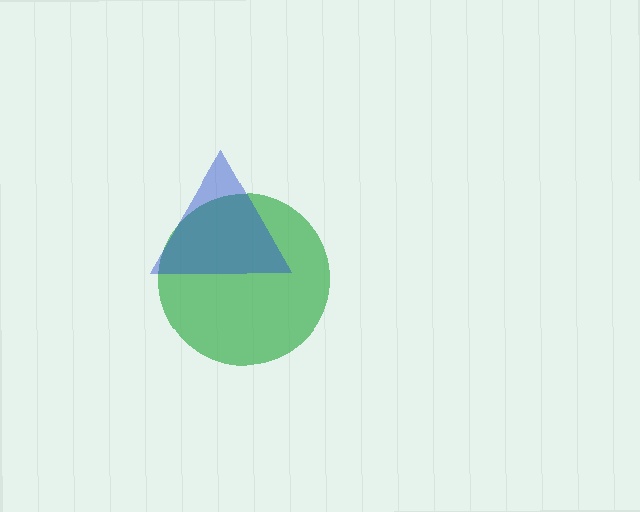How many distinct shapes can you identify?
There are 2 distinct shapes: a green circle, a blue triangle.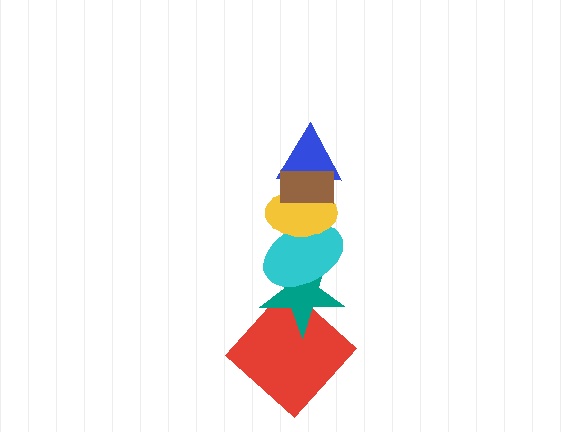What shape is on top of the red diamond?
The teal star is on top of the red diamond.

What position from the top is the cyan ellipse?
The cyan ellipse is 4th from the top.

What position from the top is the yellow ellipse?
The yellow ellipse is 3rd from the top.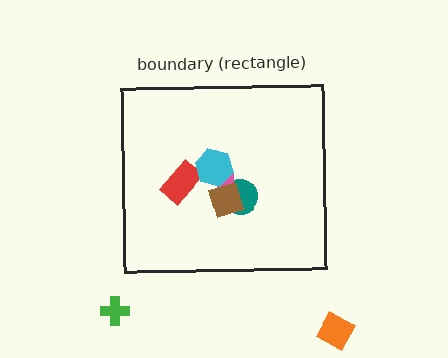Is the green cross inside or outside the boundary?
Outside.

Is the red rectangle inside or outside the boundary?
Inside.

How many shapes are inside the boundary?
5 inside, 2 outside.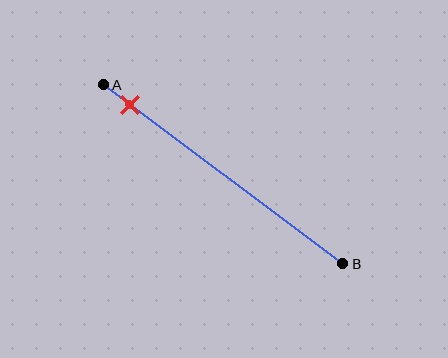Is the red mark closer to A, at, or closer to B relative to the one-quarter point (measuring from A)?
The red mark is closer to point A than the one-quarter point of segment AB.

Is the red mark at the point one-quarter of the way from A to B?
No, the mark is at about 10% from A, not at the 25% one-quarter point.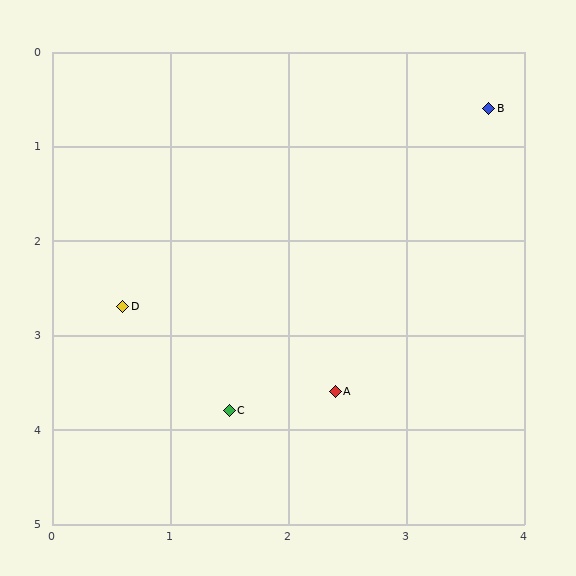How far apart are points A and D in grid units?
Points A and D are about 2.0 grid units apart.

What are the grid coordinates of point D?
Point D is at approximately (0.6, 2.7).